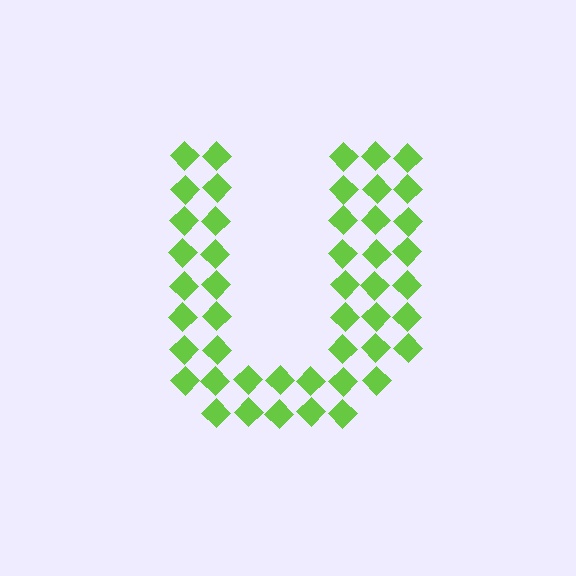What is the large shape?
The large shape is the letter U.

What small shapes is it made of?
It is made of small diamonds.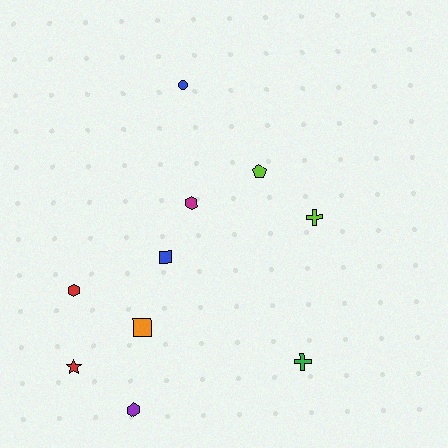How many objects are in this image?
There are 10 objects.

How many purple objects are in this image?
There is 1 purple object.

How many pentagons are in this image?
There is 1 pentagon.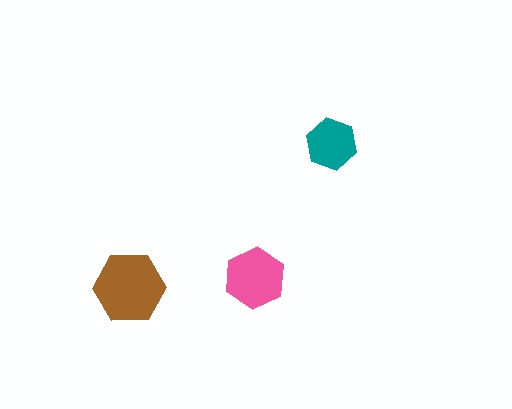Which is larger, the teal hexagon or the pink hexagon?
The pink one.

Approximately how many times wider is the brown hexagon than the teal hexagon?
About 1.5 times wider.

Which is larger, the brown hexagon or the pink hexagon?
The brown one.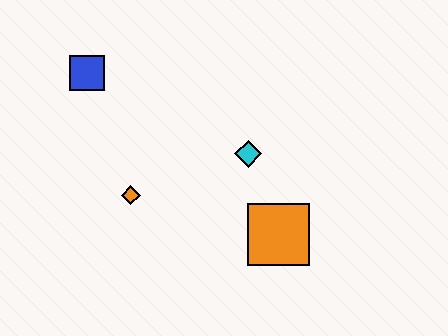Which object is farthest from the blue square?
The orange square is farthest from the blue square.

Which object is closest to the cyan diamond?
The orange square is closest to the cyan diamond.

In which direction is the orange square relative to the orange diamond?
The orange square is to the right of the orange diamond.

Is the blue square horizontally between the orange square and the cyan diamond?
No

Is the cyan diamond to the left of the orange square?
Yes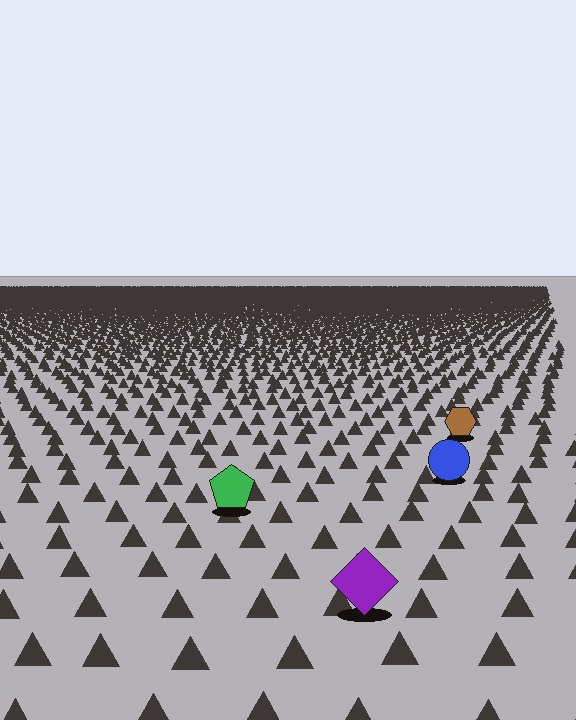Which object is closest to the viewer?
The purple diamond is closest. The texture marks near it are larger and more spread out.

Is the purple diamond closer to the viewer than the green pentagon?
Yes. The purple diamond is closer — you can tell from the texture gradient: the ground texture is coarser near it.